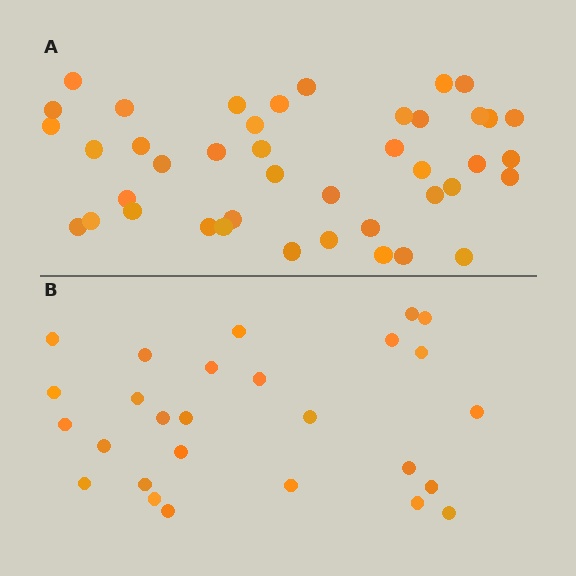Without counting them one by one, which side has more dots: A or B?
Region A (the top region) has more dots.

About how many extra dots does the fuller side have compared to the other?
Region A has approximately 15 more dots than region B.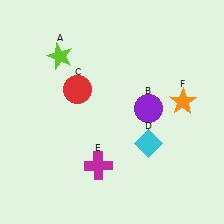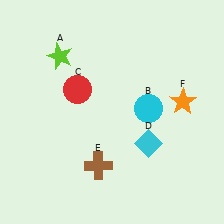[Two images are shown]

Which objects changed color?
B changed from purple to cyan. E changed from magenta to brown.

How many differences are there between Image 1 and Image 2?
There are 2 differences between the two images.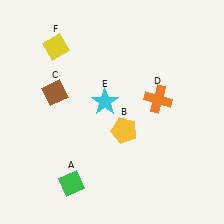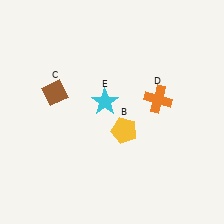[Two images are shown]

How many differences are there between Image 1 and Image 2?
There are 2 differences between the two images.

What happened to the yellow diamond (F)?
The yellow diamond (F) was removed in Image 2. It was in the top-left area of Image 1.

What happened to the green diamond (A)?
The green diamond (A) was removed in Image 2. It was in the bottom-left area of Image 1.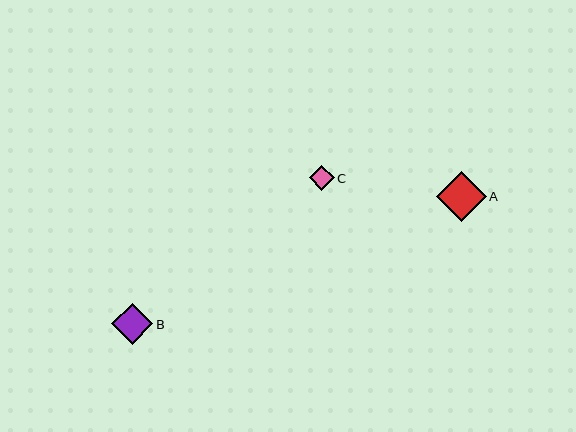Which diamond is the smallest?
Diamond C is the smallest with a size of approximately 25 pixels.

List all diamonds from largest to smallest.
From largest to smallest: A, B, C.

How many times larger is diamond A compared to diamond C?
Diamond A is approximately 2.0 times the size of diamond C.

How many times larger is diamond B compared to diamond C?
Diamond B is approximately 1.6 times the size of diamond C.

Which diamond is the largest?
Diamond A is the largest with a size of approximately 50 pixels.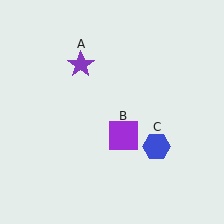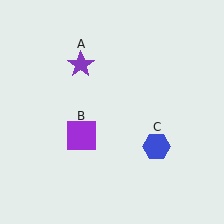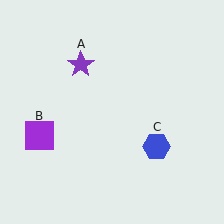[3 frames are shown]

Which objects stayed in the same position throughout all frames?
Purple star (object A) and blue hexagon (object C) remained stationary.